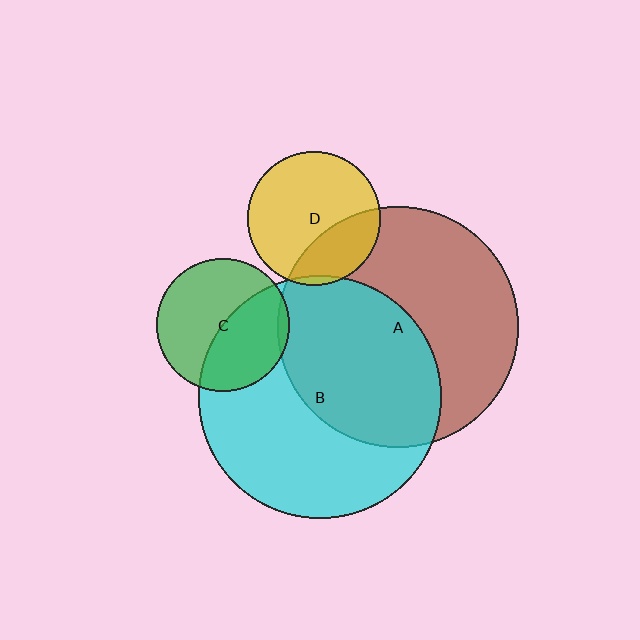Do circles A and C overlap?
Yes.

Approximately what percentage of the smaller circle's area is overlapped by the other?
Approximately 5%.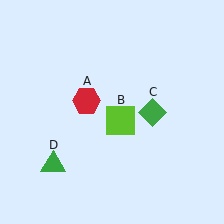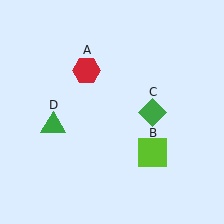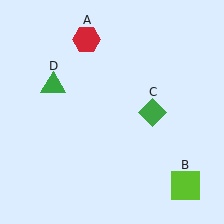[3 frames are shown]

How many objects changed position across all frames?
3 objects changed position: red hexagon (object A), lime square (object B), green triangle (object D).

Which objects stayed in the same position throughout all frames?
Green diamond (object C) remained stationary.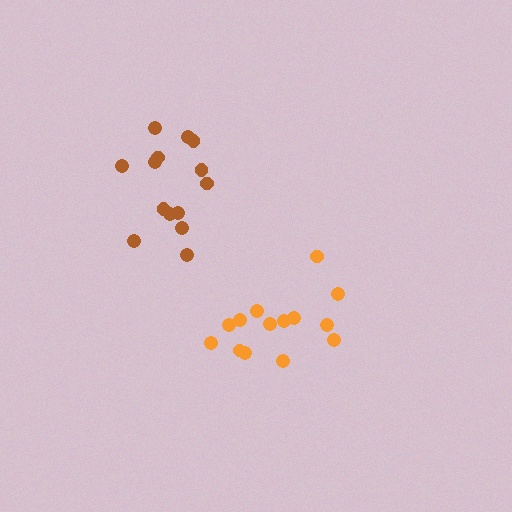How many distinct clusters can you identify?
There are 2 distinct clusters.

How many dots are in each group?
Group 1: 14 dots, Group 2: 14 dots (28 total).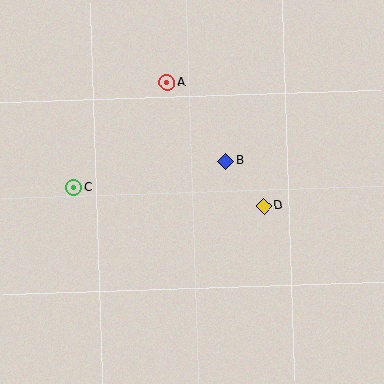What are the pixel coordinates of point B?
Point B is at (226, 161).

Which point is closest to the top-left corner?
Point A is closest to the top-left corner.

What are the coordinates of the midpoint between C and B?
The midpoint between C and B is at (150, 174).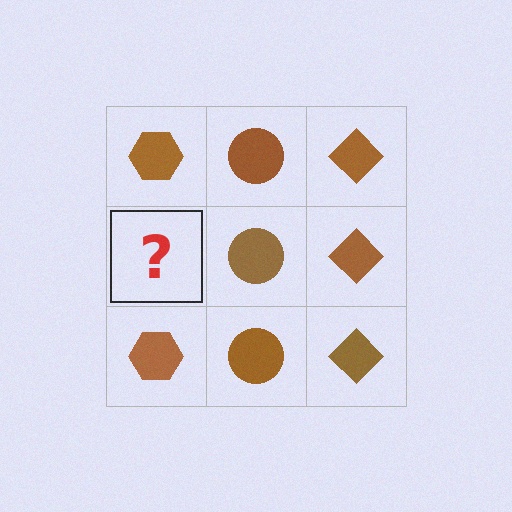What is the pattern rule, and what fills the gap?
The rule is that each column has a consistent shape. The gap should be filled with a brown hexagon.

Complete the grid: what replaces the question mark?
The question mark should be replaced with a brown hexagon.